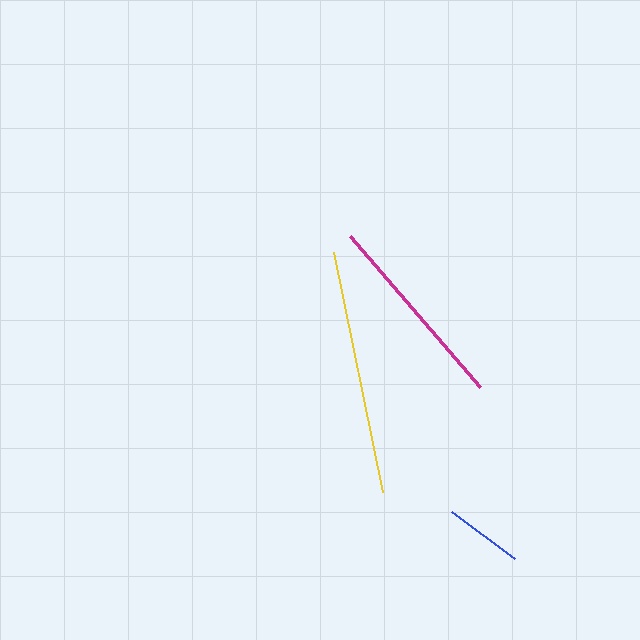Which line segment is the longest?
The yellow line is the longest at approximately 245 pixels.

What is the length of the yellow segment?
The yellow segment is approximately 245 pixels long.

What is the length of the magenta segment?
The magenta segment is approximately 199 pixels long.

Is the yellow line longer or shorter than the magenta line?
The yellow line is longer than the magenta line.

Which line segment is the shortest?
The blue line is the shortest at approximately 79 pixels.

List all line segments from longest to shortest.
From longest to shortest: yellow, magenta, blue.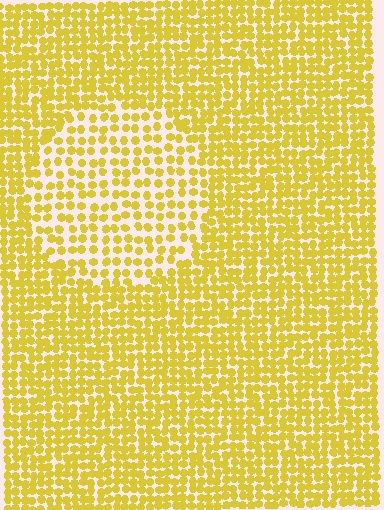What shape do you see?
I see a circle.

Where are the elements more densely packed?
The elements are more densely packed outside the circle boundary.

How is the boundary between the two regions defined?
The boundary is defined by a change in element density (approximately 1.7x ratio). All elements are the same color, size, and shape.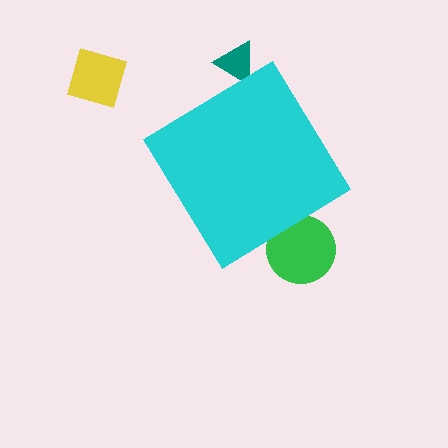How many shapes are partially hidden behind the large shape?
2 shapes are partially hidden.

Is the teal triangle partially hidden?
Yes, the teal triangle is partially hidden behind the cyan diamond.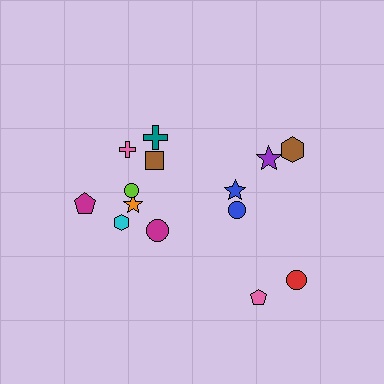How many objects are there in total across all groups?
There are 14 objects.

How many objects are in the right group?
There are 6 objects.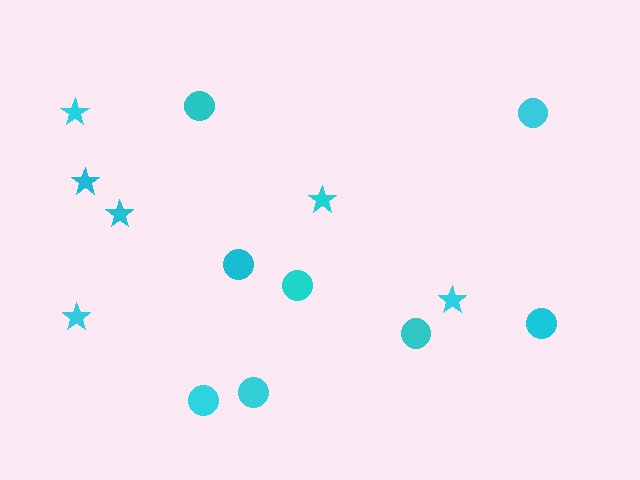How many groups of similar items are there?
There are 2 groups: one group of stars (6) and one group of circles (8).